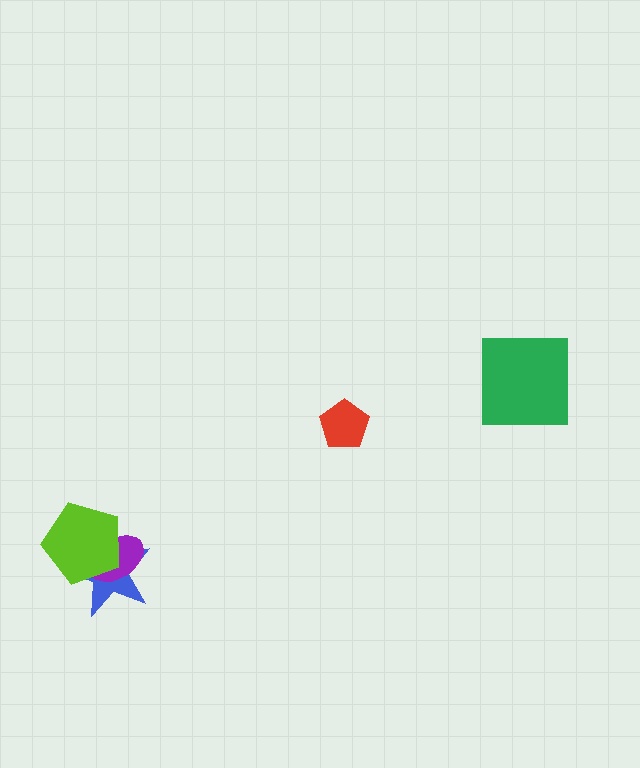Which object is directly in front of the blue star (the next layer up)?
The purple ellipse is directly in front of the blue star.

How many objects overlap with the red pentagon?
0 objects overlap with the red pentagon.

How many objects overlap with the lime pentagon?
2 objects overlap with the lime pentagon.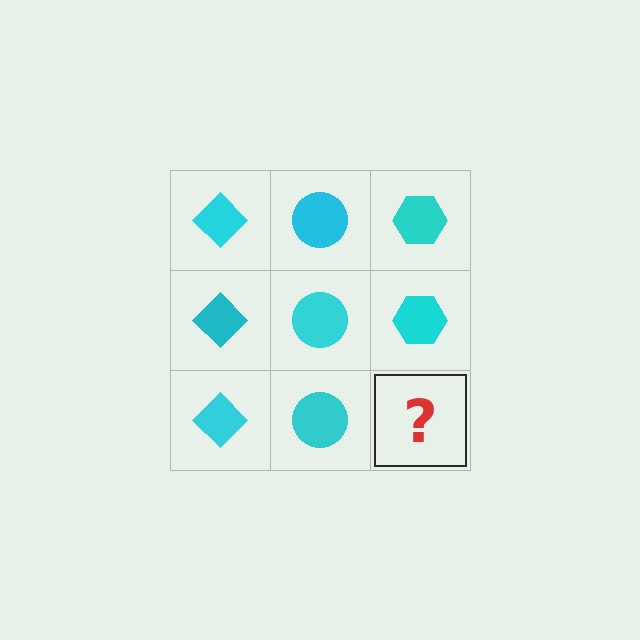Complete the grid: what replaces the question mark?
The question mark should be replaced with a cyan hexagon.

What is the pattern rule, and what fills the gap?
The rule is that each column has a consistent shape. The gap should be filled with a cyan hexagon.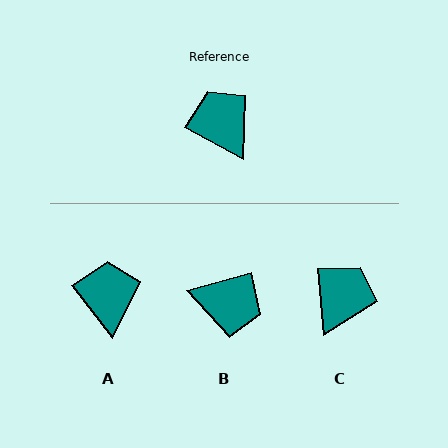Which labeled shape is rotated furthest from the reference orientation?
B, about 135 degrees away.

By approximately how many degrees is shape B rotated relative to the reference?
Approximately 135 degrees clockwise.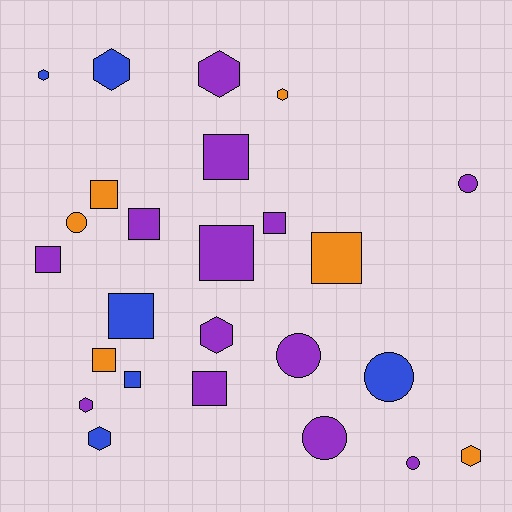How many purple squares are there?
There are 6 purple squares.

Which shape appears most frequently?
Square, with 11 objects.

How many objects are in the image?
There are 25 objects.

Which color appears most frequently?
Purple, with 13 objects.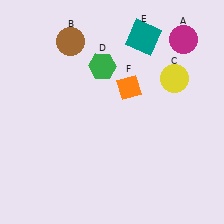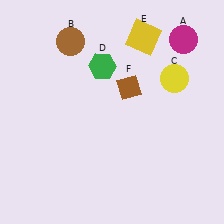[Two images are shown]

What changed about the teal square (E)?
In Image 1, E is teal. In Image 2, it changed to yellow.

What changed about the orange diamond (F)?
In Image 1, F is orange. In Image 2, it changed to brown.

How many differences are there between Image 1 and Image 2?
There are 2 differences between the two images.